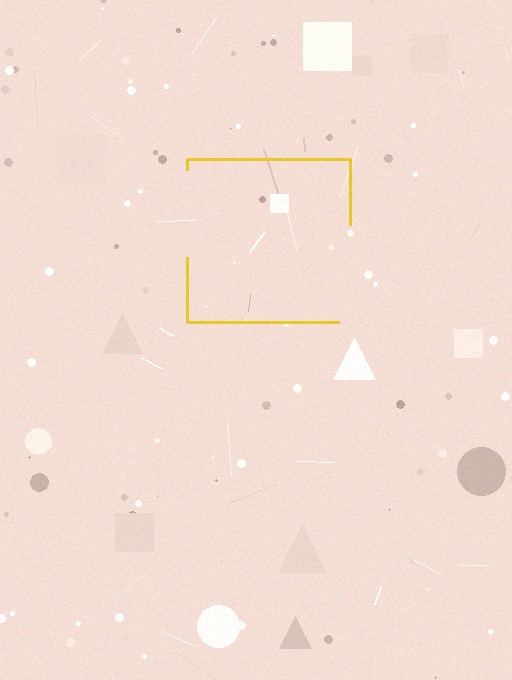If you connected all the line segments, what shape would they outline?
They would outline a square.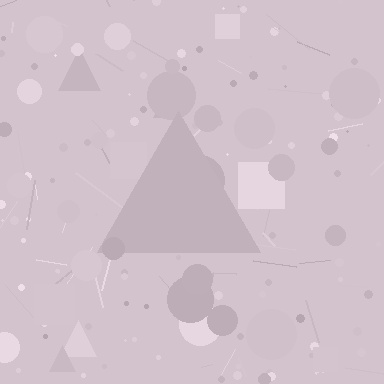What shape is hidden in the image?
A triangle is hidden in the image.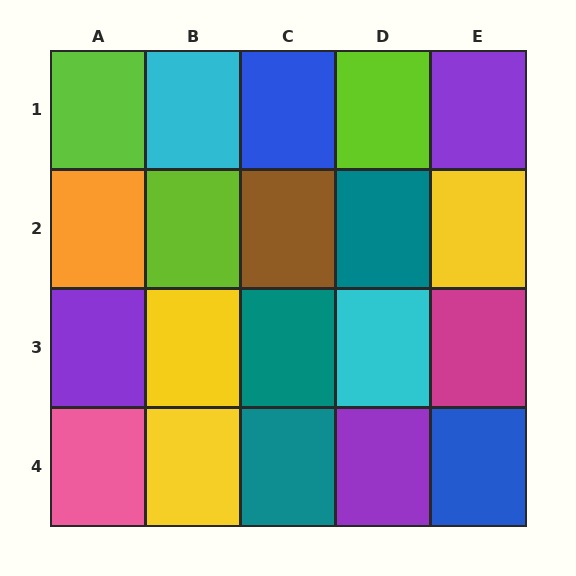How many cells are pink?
1 cell is pink.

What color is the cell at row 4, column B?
Yellow.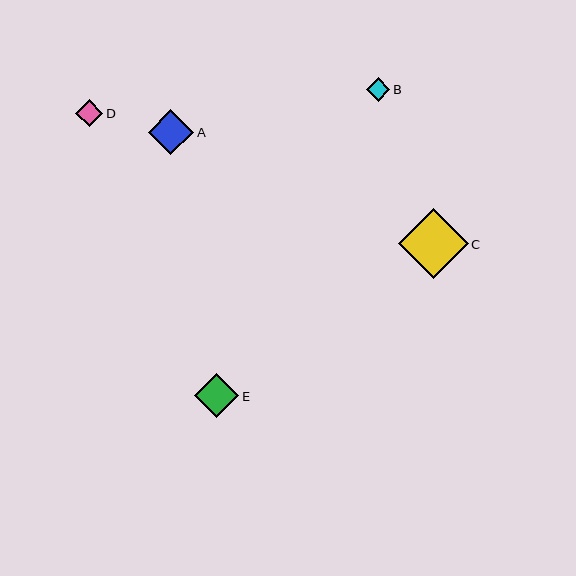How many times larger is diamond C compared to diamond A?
Diamond C is approximately 1.5 times the size of diamond A.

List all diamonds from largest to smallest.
From largest to smallest: C, A, E, D, B.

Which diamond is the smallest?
Diamond B is the smallest with a size of approximately 23 pixels.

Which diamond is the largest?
Diamond C is the largest with a size of approximately 70 pixels.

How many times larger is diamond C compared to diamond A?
Diamond C is approximately 1.5 times the size of diamond A.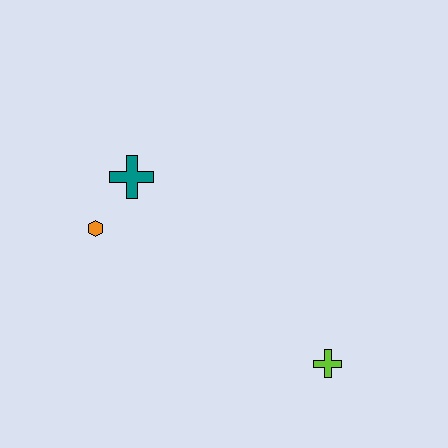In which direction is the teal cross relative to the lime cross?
The teal cross is to the left of the lime cross.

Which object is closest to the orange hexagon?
The teal cross is closest to the orange hexagon.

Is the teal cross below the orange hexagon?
No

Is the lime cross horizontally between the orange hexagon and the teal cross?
No